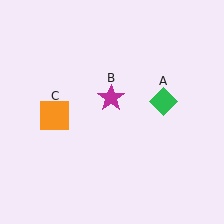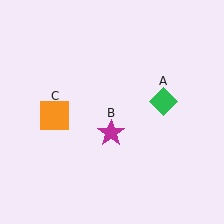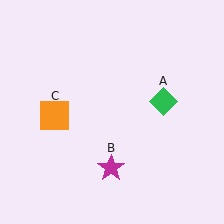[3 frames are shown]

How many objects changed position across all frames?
1 object changed position: magenta star (object B).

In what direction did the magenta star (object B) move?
The magenta star (object B) moved down.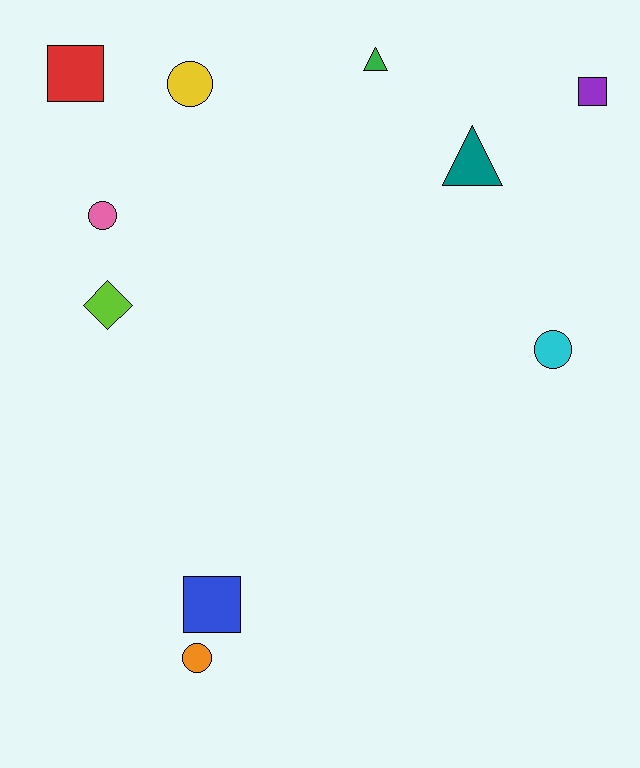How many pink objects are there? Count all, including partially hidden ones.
There is 1 pink object.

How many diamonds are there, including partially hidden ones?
There is 1 diamond.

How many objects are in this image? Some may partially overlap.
There are 10 objects.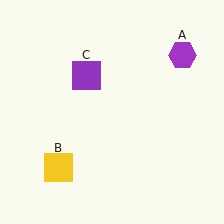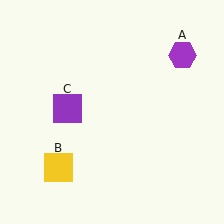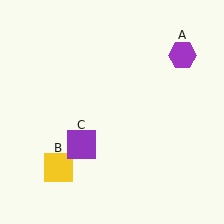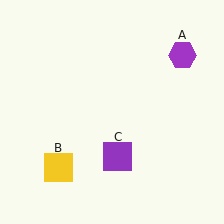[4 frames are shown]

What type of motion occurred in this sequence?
The purple square (object C) rotated counterclockwise around the center of the scene.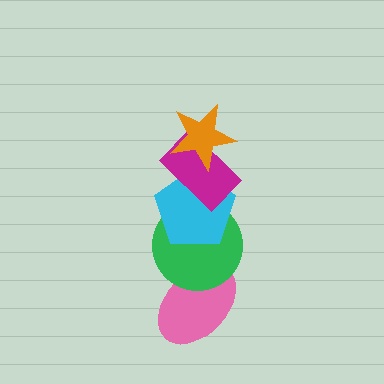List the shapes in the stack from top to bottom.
From top to bottom: the orange star, the magenta rectangle, the cyan pentagon, the green circle, the pink ellipse.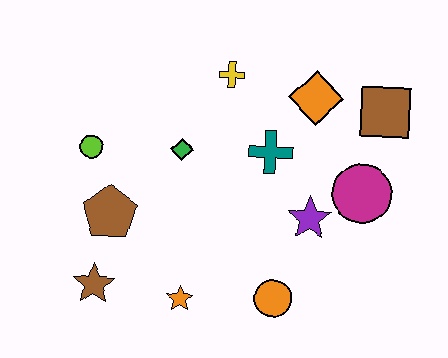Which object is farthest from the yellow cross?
The brown star is farthest from the yellow cross.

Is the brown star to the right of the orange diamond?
No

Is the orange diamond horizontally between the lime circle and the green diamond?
No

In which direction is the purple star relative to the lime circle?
The purple star is to the right of the lime circle.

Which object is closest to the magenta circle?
The purple star is closest to the magenta circle.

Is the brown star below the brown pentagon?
Yes